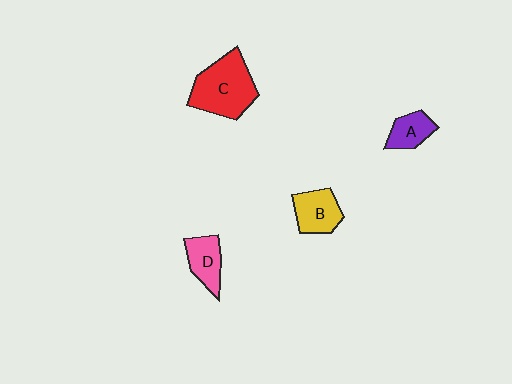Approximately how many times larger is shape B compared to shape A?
Approximately 1.3 times.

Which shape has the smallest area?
Shape A (purple).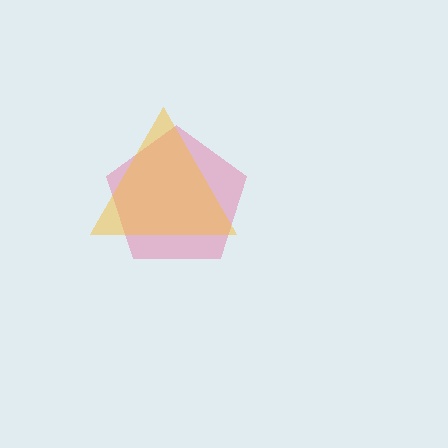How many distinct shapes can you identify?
There are 2 distinct shapes: a pink pentagon, a yellow triangle.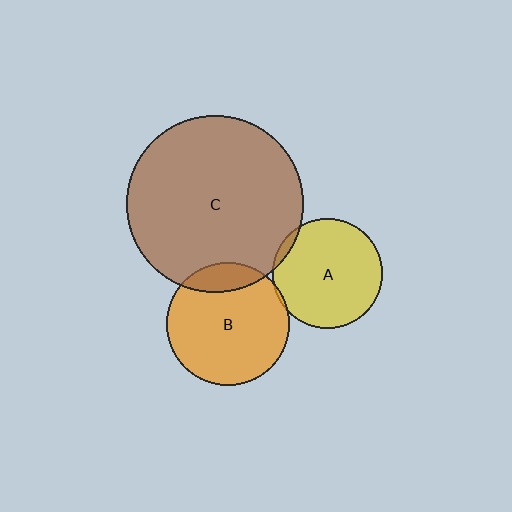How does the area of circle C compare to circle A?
Approximately 2.6 times.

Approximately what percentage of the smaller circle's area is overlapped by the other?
Approximately 5%.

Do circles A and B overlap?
Yes.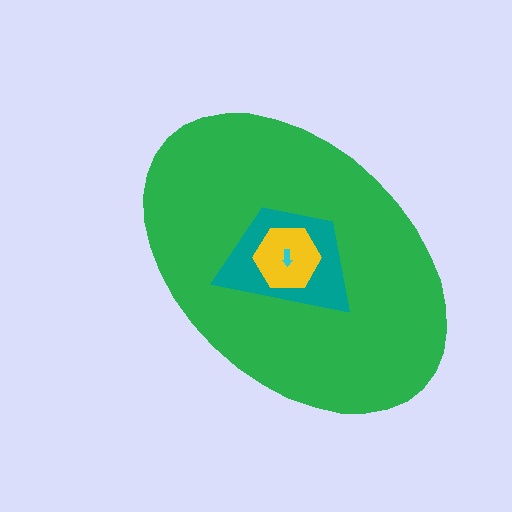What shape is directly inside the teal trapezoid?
The yellow hexagon.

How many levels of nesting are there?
4.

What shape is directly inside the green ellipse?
The teal trapezoid.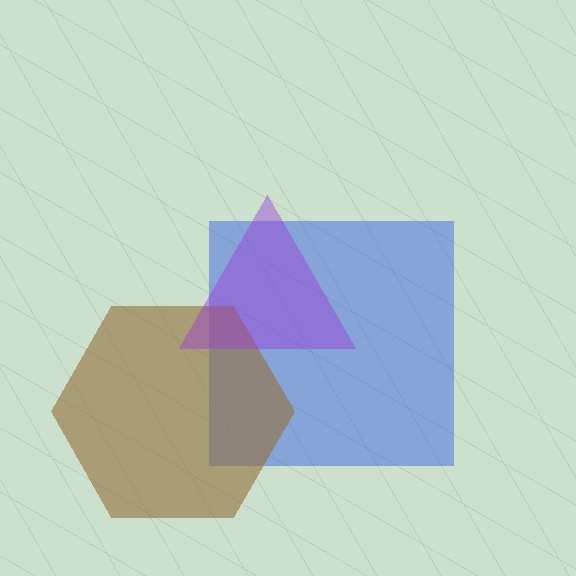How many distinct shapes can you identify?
There are 3 distinct shapes: a blue square, a brown hexagon, a purple triangle.